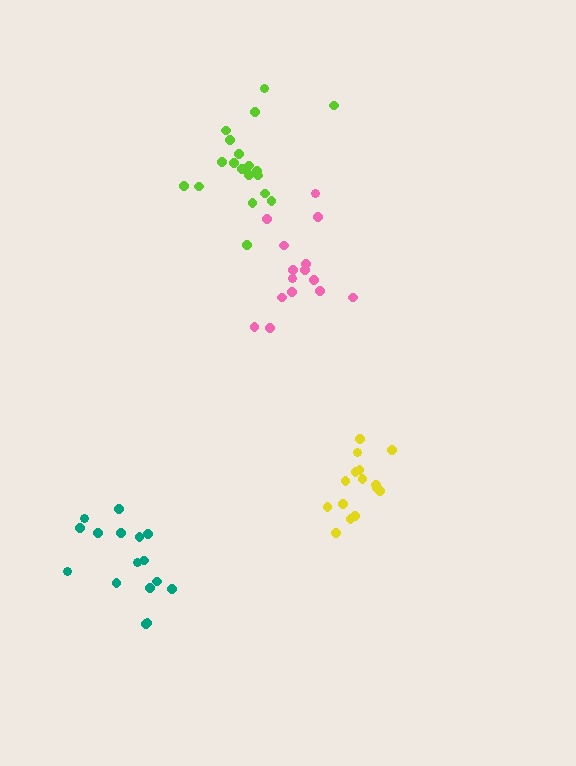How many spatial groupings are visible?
There are 4 spatial groupings.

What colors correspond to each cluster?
The clusters are colored: yellow, teal, pink, lime.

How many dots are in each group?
Group 1: 15 dots, Group 2: 16 dots, Group 3: 15 dots, Group 4: 19 dots (65 total).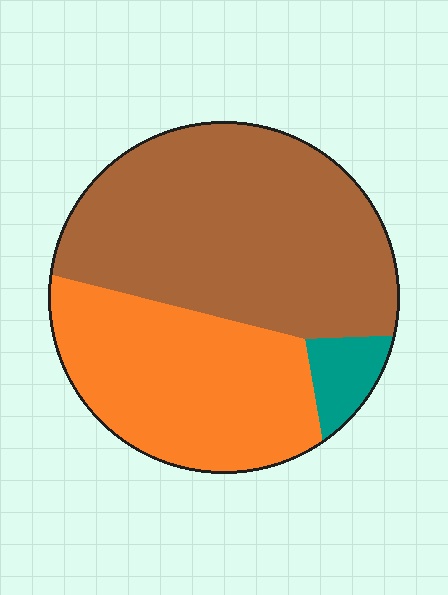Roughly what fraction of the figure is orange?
Orange covers around 40% of the figure.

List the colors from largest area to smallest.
From largest to smallest: brown, orange, teal.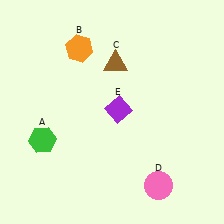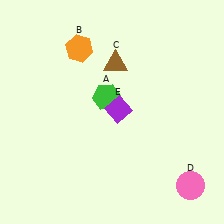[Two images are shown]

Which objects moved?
The objects that moved are: the green hexagon (A), the pink circle (D).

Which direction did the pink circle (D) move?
The pink circle (D) moved right.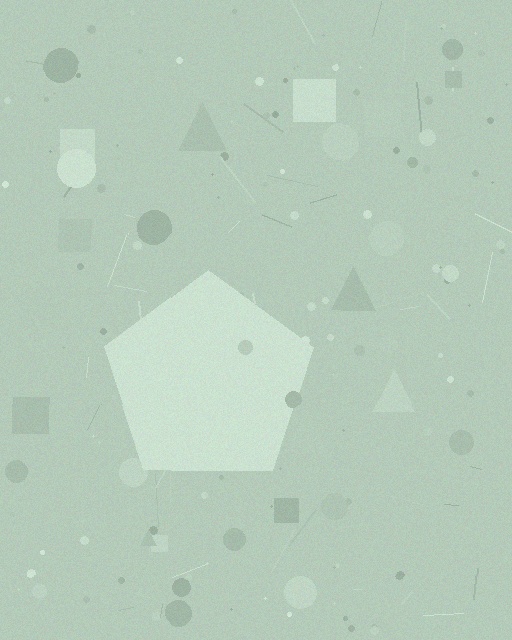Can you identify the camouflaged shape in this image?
The camouflaged shape is a pentagon.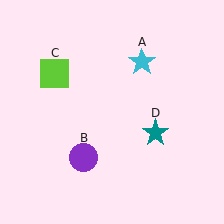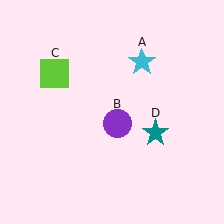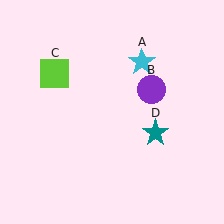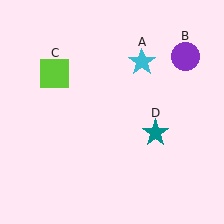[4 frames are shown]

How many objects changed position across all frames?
1 object changed position: purple circle (object B).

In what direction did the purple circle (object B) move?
The purple circle (object B) moved up and to the right.